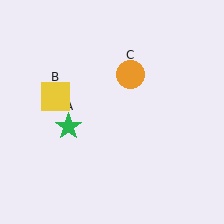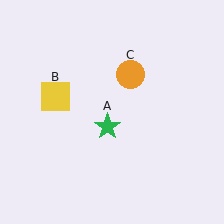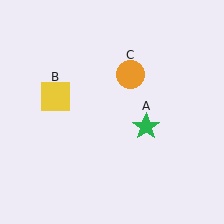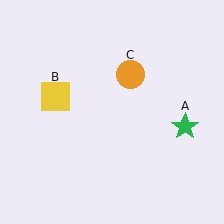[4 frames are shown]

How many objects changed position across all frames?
1 object changed position: green star (object A).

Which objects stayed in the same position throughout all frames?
Yellow square (object B) and orange circle (object C) remained stationary.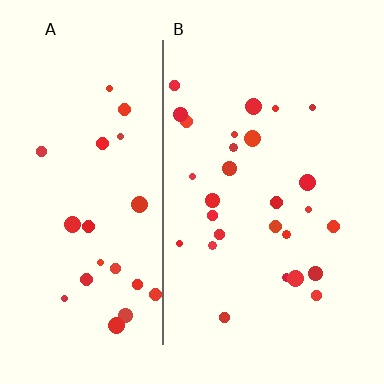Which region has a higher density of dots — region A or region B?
B (the right).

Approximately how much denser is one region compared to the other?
Approximately 1.1× — region B over region A.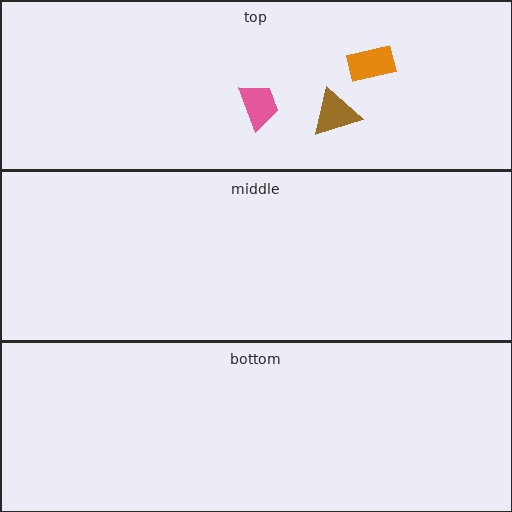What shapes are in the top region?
The pink trapezoid, the orange rectangle, the brown triangle.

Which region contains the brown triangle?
The top region.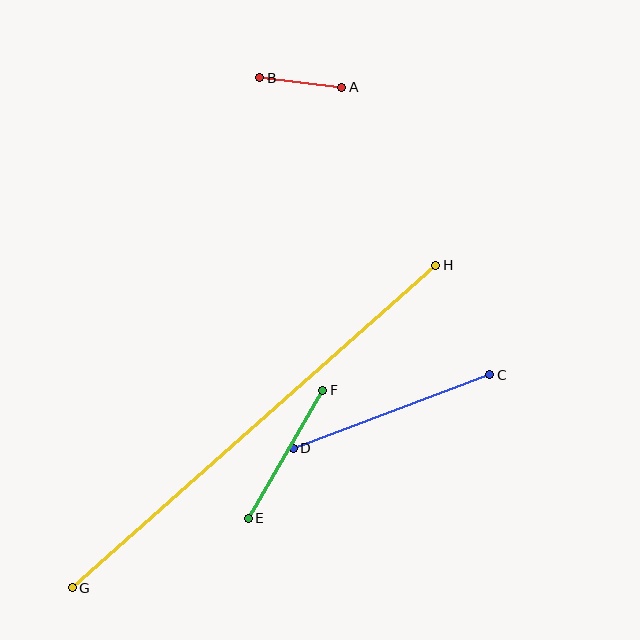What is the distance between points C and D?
The distance is approximately 210 pixels.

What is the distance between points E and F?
The distance is approximately 148 pixels.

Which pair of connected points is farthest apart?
Points G and H are farthest apart.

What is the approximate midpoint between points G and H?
The midpoint is at approximately (254, 426) pixels.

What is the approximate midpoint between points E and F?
The midpoint is at approximately (286, 454) pixels.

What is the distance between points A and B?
The distance is approximately 83 pixels.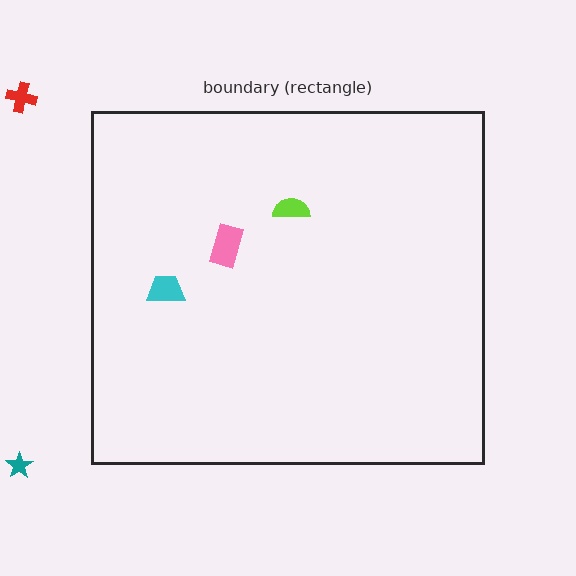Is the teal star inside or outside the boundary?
Outside.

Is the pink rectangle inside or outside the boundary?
Inside.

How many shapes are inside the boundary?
3 inside, 2 outside.